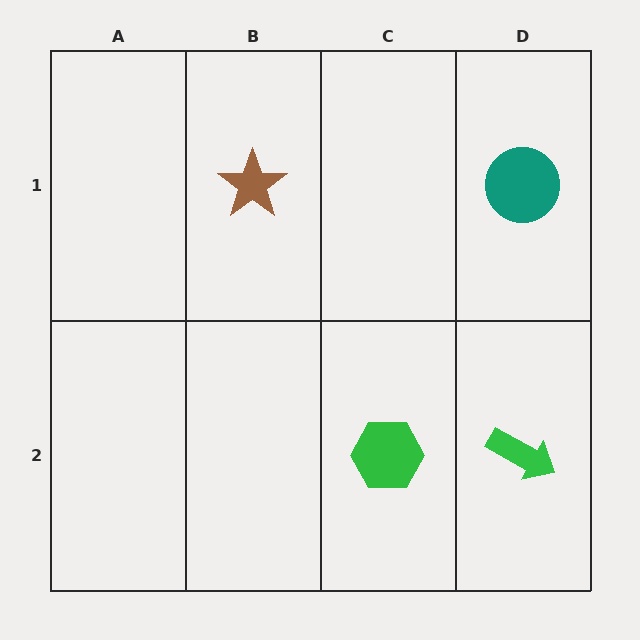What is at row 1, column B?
A brown star.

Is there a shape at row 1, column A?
No, that cell is empty.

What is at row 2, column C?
A green hexagon.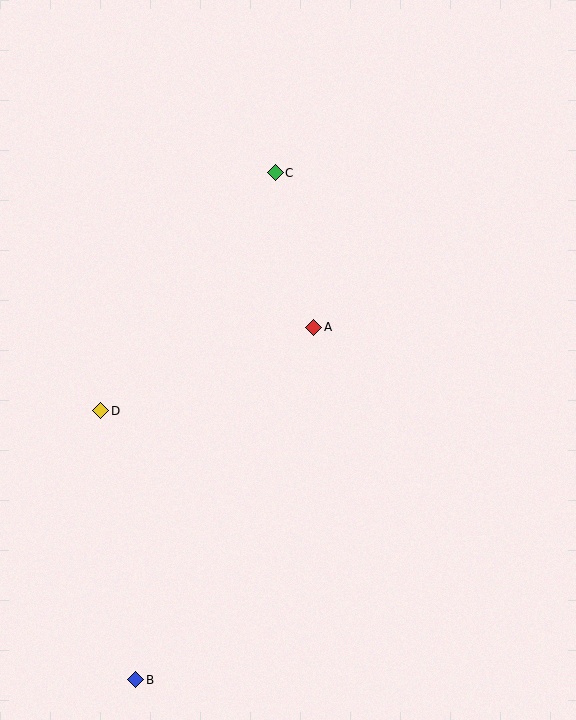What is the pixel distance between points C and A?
The distance between C and A is 159 pixels.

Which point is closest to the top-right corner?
Point C is closest to the top-right corner.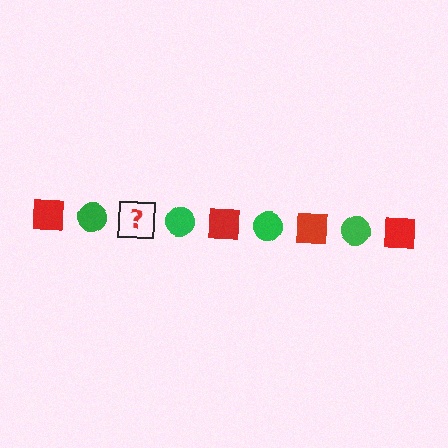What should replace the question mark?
The question mark should be replaced with a red square.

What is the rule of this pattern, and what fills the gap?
The rule is that the pattern alternates between red square and green circle. The gap should be filled with a red square.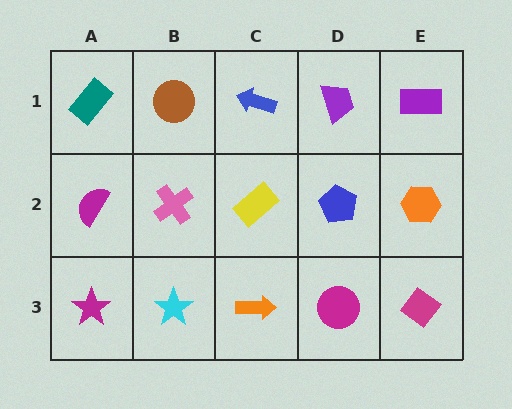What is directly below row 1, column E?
An orange hexagon.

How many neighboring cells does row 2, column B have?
4.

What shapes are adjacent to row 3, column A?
A magenta semicircle (row 2, column A), a cyan star (row 3, column B).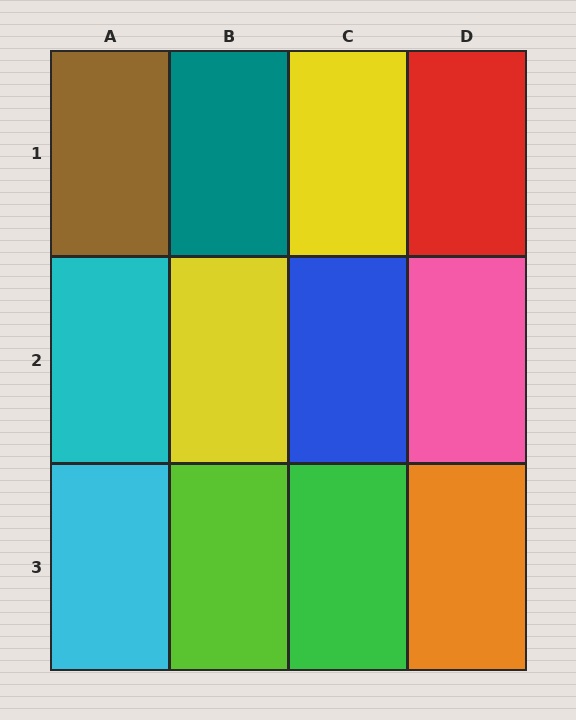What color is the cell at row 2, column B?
Yellow.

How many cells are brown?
1 cell is brown.